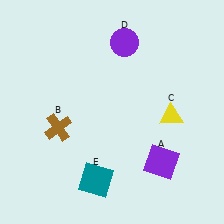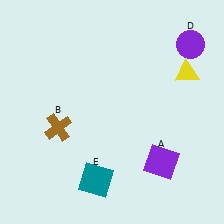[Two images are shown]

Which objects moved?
The objects that moved are: the yellow triangle (C), the purple circle (D).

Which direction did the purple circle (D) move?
The purple circle (D) moved right.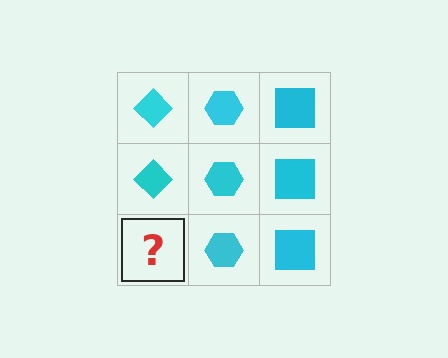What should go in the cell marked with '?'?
The missing cell should contain a cyan diamond.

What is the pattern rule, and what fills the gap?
The rule is that each column has a consistent shape. The gap should be filled with a cyan diamond.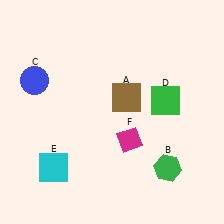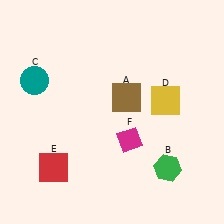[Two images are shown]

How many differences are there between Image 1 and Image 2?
There are 3 differences between the two images.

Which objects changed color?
C changed from blue to teal. D changed from green to yellow. E changed from cyan to red.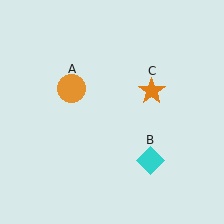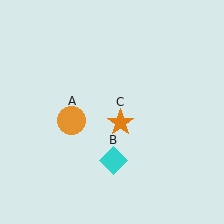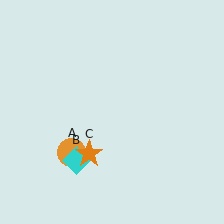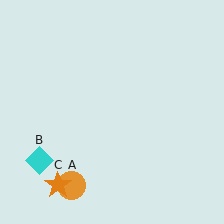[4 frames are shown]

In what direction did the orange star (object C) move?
The orange star (object C) moved down and to the left.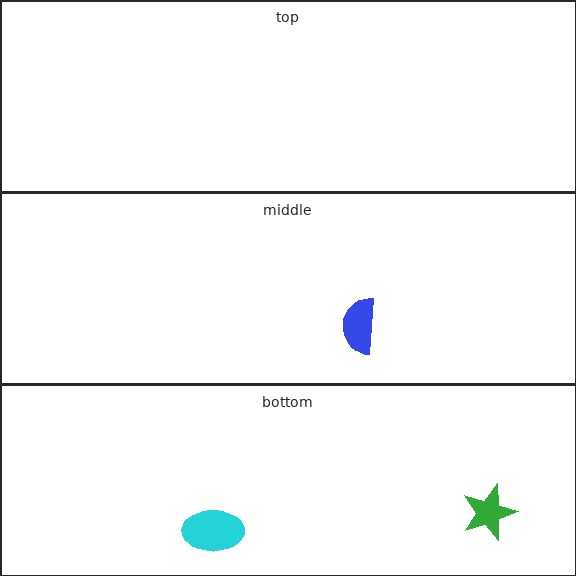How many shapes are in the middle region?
1.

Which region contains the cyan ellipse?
The bottom region.